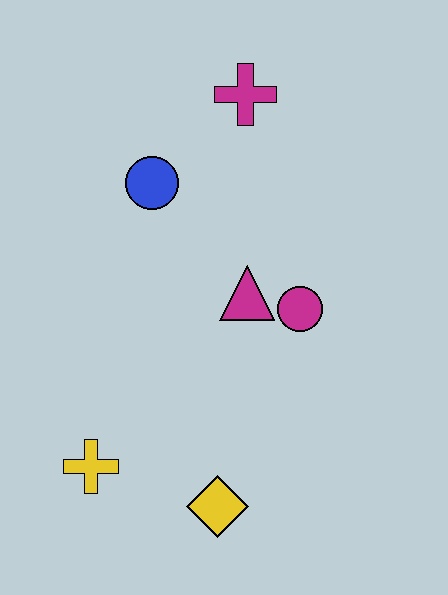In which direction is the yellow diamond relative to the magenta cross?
The yellow diamond is below the magenta cross.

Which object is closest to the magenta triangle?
The magenta circle is closest to the magenta triangle.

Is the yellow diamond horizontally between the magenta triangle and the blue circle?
Yes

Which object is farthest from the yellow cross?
The magenta cross is farthest from the yellow cross.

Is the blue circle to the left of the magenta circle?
Yes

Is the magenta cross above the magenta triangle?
Yes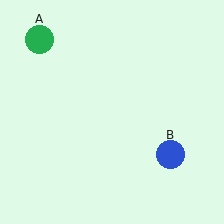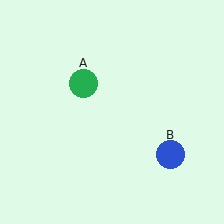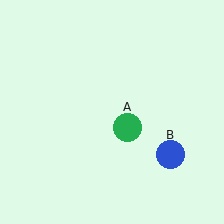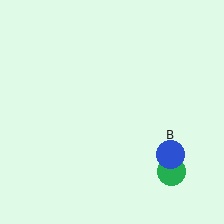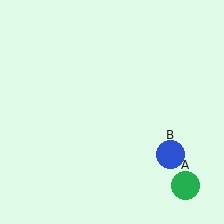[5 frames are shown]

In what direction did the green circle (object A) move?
The green circle (object A) moved down and to the right.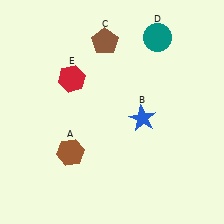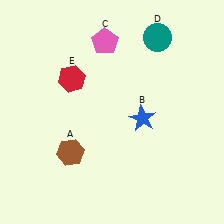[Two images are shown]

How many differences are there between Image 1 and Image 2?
There is 1 difference between the two images.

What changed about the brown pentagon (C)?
In Image 1, C is brown. In Image 2, it changed to pink.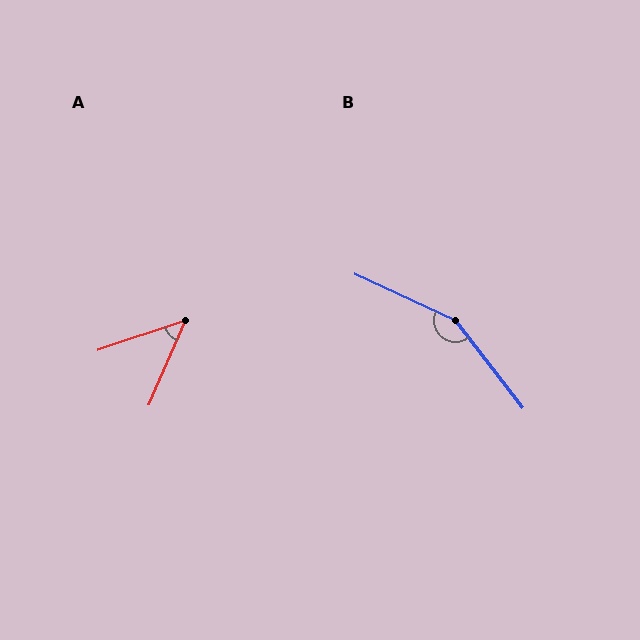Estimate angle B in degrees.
Approximately 152 degrees.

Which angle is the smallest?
A, at approximately 48 degrees.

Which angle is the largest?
B, at approximately 152 degrees.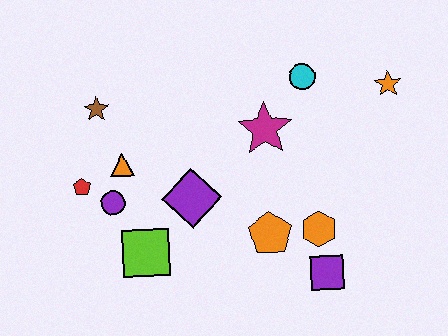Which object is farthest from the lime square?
The orange star is farthest from the lime square.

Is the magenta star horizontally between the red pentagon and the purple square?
Yes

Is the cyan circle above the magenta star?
Yes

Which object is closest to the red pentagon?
The purple circle is closest to the red pentagon.